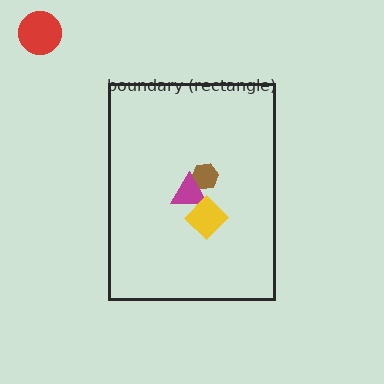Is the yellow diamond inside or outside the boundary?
Inside.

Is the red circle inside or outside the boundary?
Outside.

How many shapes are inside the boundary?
3 inside, 1 outside.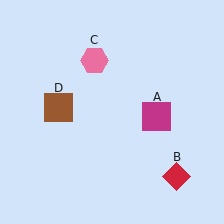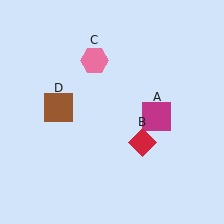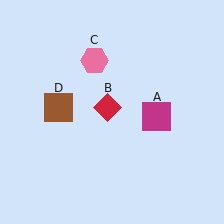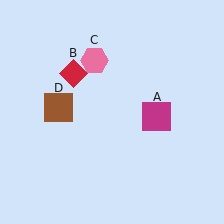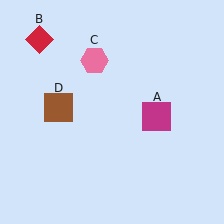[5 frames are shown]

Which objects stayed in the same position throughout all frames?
Magenta square (object A) and pink hexagon (object C) and brown square (object D) remained stationary.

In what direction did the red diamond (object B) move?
The red diamond (object B) moved up and to the left.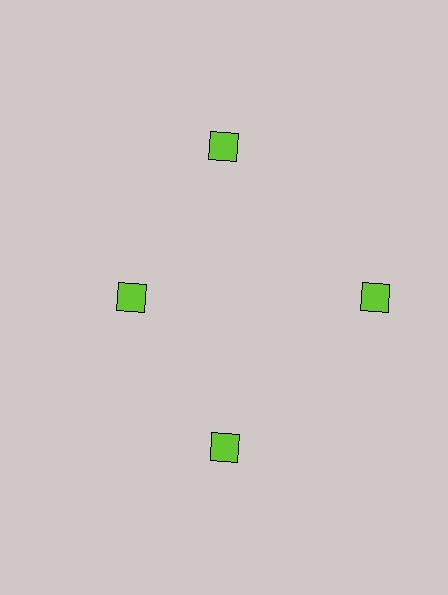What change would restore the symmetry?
The symmetry would be restored by moving it outward, back onto the ring so that all 4 diamonds sit at equal angles and equal distance from the center.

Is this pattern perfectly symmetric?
No. The 4 lime diamonds are arranged in a ring, but one element near the 9 o'clock position is pulled inward toward the center, breaking the 4-fold rotational symmetry.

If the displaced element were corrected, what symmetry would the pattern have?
It would have 4-fold rotational symmetry — the pattern would map onto itself every 90 degrees.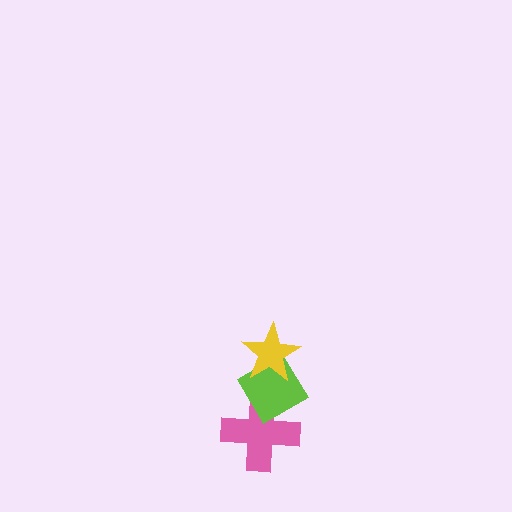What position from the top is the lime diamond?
The lime diamond is 2nd from the top.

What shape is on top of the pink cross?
The lime diamond is on top of the pink cross.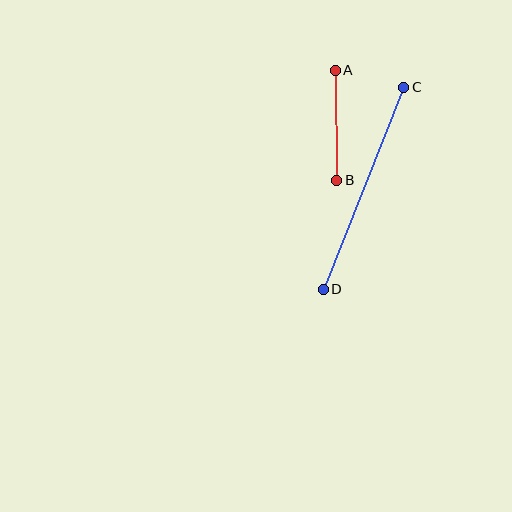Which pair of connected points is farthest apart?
Points C and D are farthest apart.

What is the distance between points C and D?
The distance is approximately 218 pixels.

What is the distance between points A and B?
The distance is approximately 110 pixels.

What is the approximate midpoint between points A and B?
The midpoint is at approximately (336, 125) pixels.